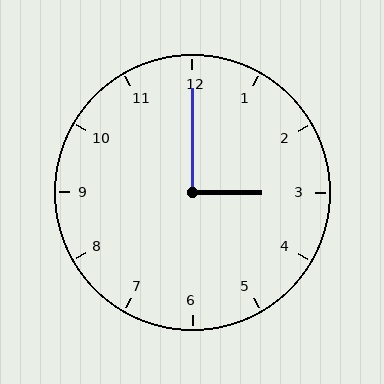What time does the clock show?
3:00.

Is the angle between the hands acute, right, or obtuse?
It is right.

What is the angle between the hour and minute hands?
Approximately 90 degrees.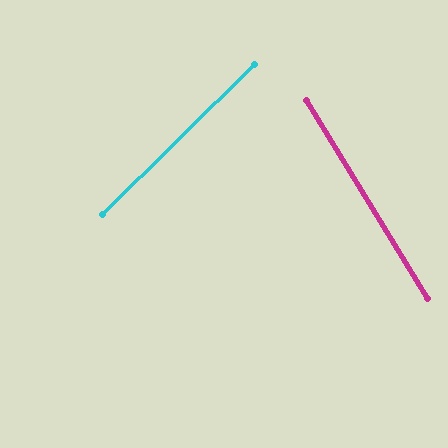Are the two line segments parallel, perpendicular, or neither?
Neither parallel nor perpendicular — they differ by about 77°.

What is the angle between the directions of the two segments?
Approximately 77 degrees.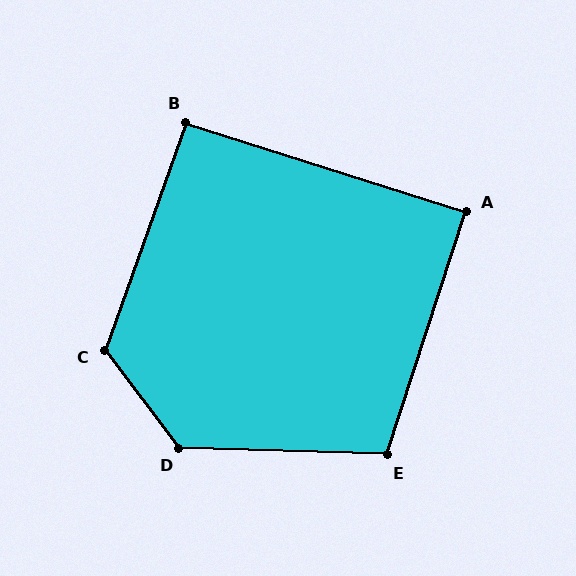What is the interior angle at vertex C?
Approximately 123 degrees (obtuse).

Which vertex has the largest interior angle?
D, at approximately 129 degrees.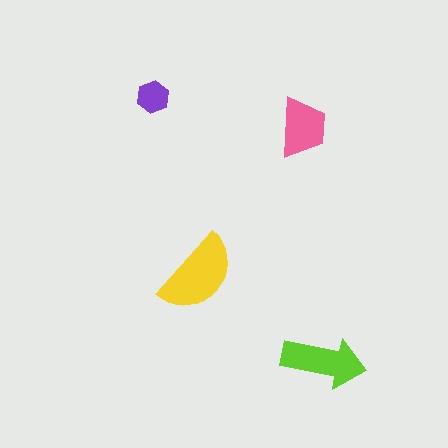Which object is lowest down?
The lime arrow is bottommost.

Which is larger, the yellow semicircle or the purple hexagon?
The yellow semicircle.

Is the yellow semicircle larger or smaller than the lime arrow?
Larger.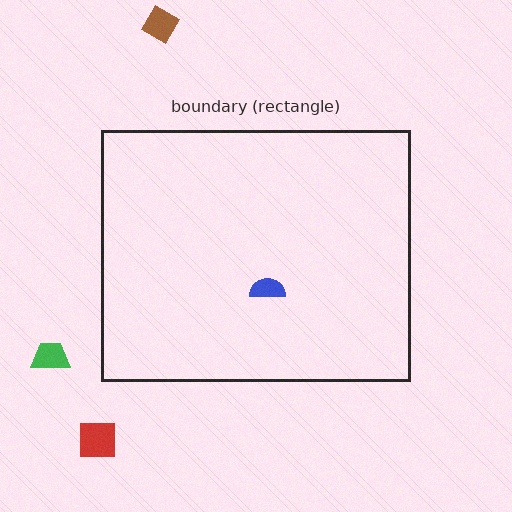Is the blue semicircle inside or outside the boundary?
Inside.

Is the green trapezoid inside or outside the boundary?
Outside.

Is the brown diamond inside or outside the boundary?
Outside.